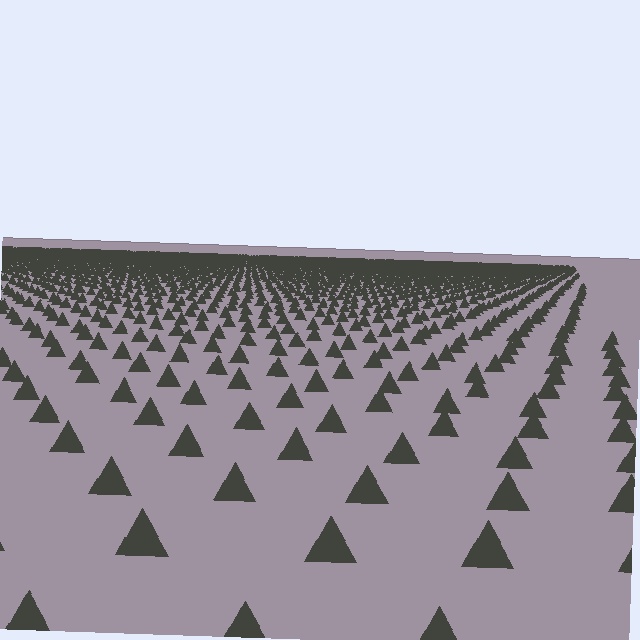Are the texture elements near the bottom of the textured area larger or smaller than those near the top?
Larger. Near the bottom, elements are closer to the viewer and appear at a bigger on-screen size.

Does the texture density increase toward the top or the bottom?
Density increases toward the top.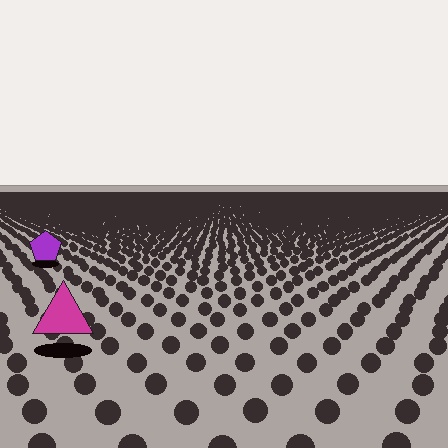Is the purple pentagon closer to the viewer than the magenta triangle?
No. The magenta triangle is closer — you can tell from the texture gradient: the ground texture is coarser near it.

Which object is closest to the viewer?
The magenta triangle is closest. The texture marks near it are larger and more spread out.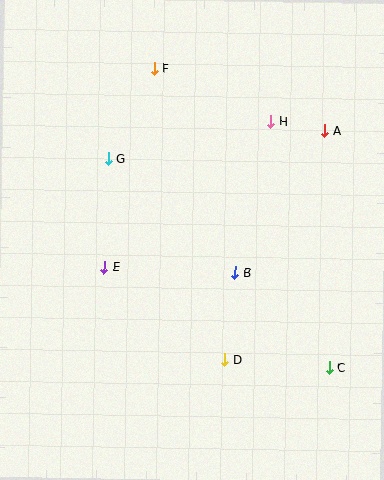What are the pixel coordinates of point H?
Point H is at (271, 122).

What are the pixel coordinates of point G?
Point G is at (109, 158).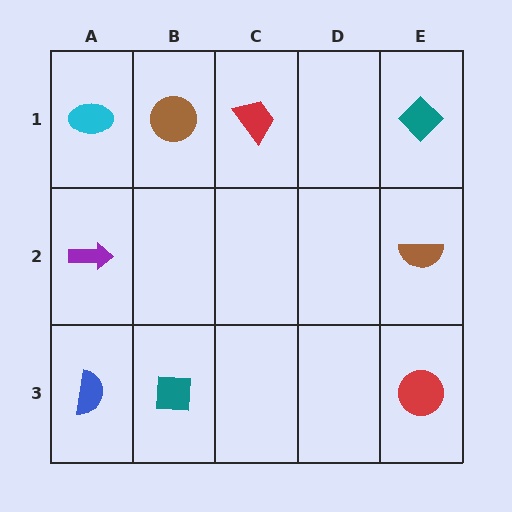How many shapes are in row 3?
3 shapes.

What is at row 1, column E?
A teal diamond.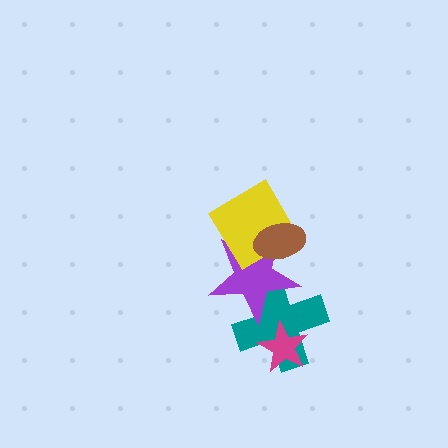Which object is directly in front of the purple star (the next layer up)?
The yellow diamond is directly in front of the purple star.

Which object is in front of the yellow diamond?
The brown ellipse is in front of the yellow diamond.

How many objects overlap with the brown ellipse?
2 objects overlap with the brown ellipse.